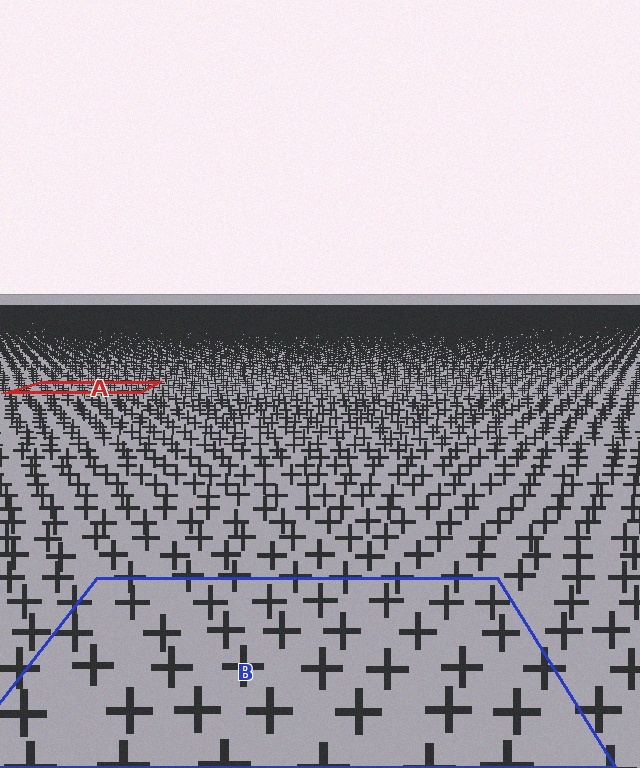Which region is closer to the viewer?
Region B is closer. The texture elements there are larger and more spread out.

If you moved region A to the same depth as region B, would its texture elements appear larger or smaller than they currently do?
They would appear larger. At a closer depth, the same texture elements are projected at a bigger on-screen size.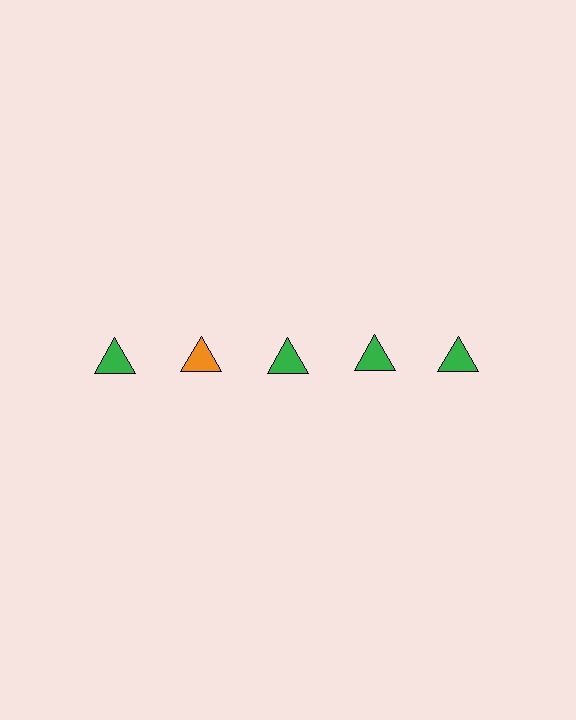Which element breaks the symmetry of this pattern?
The orange triangle in the top row, second from left column breaks the symmetry. All other shapes are green triangles.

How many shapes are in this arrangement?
There are 5 shapes arranged in a grid pattern.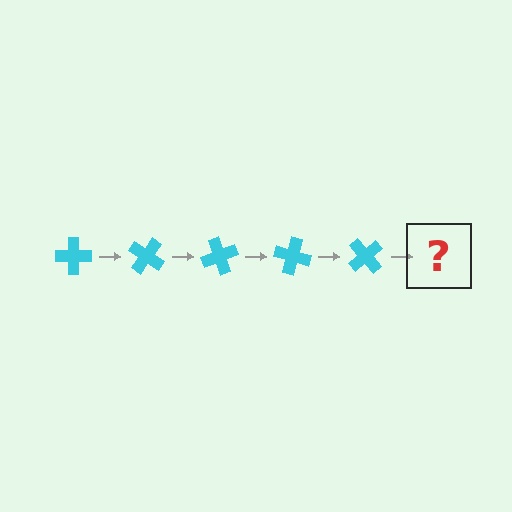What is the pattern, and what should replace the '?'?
The pattern is that the cross rotates 35 degrees each step. The '?' should be a cyan cross rotated 175 degrees.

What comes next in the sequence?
The next element should be a cyan cross rotated 175 degrees.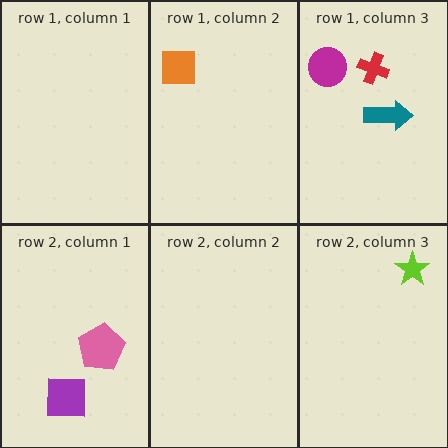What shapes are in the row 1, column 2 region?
The orange square.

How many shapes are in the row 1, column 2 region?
1.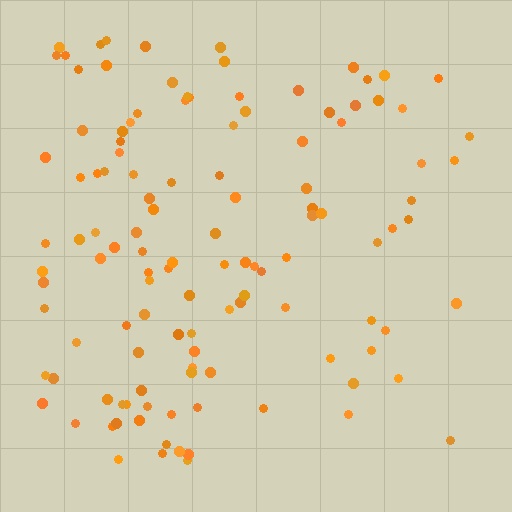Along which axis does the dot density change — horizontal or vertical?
Horizontal.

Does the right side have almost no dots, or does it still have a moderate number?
Still a moderate number, just noticeably fewer than the left.